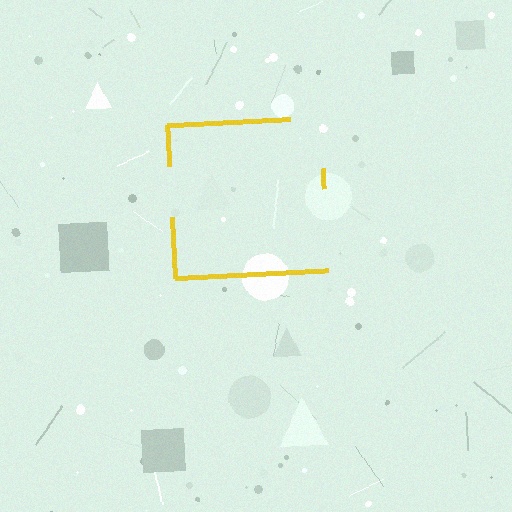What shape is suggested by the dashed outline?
The dashed outline suggests a square.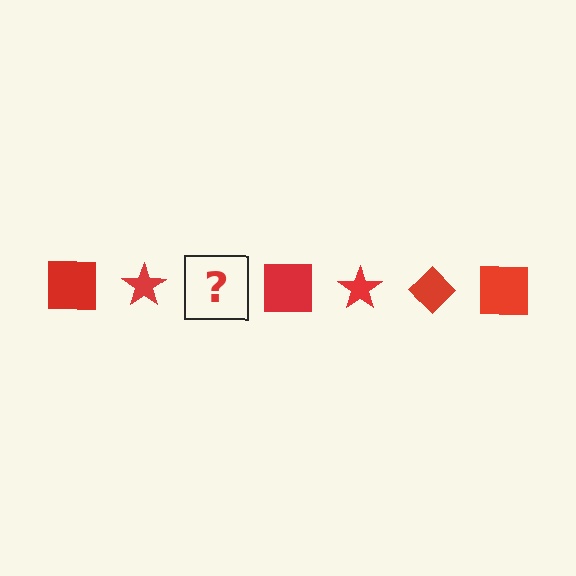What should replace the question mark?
The question mark should be replaced with a red diamond.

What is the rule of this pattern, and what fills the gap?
The rule is that the pattern cycles through square, star, diamond shapes in red. The gap should be filled with a red diamond.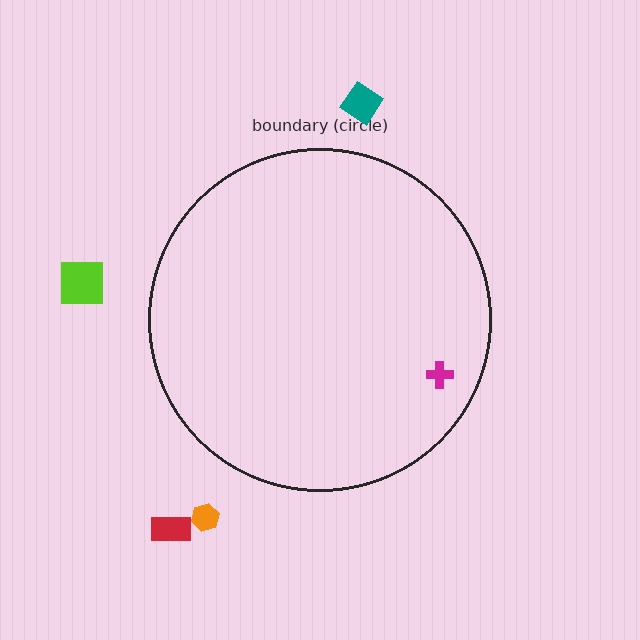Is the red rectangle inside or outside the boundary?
Outside.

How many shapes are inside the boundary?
1 inside, 4 outside.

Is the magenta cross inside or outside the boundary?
Inside.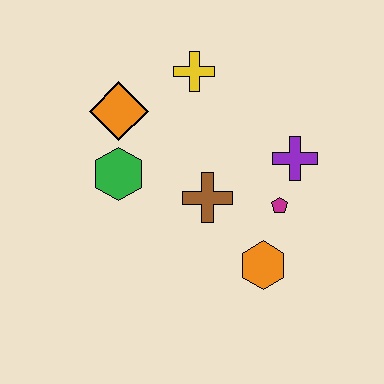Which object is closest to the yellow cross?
The orange diamond is closest to the yellow cross.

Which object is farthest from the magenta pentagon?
The orange diamond is farthest from the magenta pentagon.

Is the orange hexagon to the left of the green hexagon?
No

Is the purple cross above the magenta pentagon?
Yes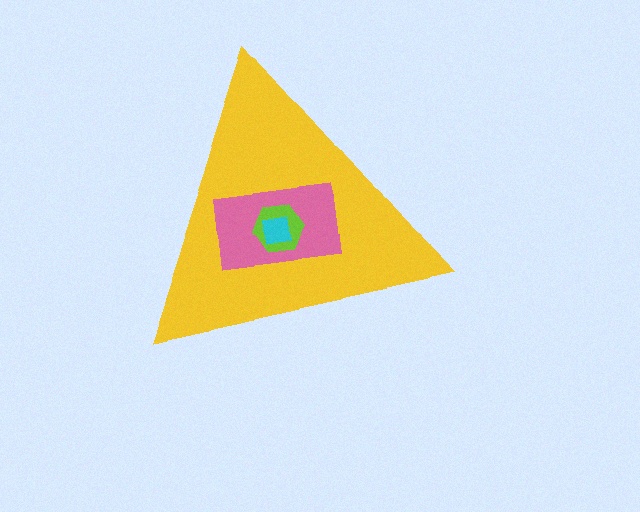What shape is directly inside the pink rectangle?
The lime hexagon.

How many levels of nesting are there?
4.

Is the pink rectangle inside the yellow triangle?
Yes.